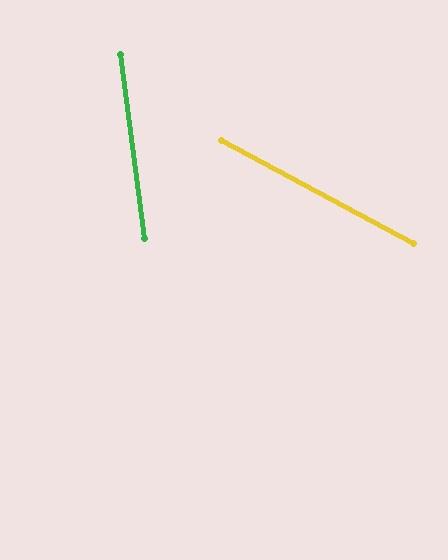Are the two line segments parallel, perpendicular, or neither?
Neither parallel nor perpendicular — they differ by about 54°.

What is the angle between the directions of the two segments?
Approximately 54 degrees.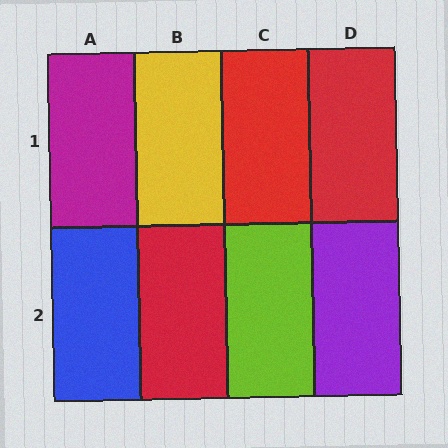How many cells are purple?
1 cell is purple.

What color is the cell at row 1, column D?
Red.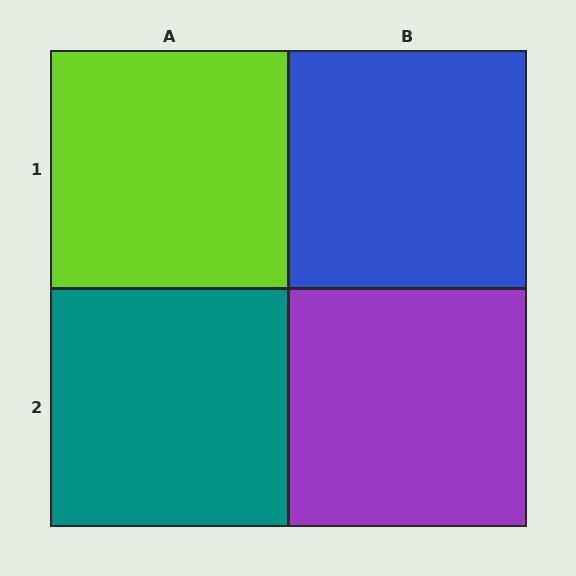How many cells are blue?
1 cell is blue.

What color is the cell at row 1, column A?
Lime.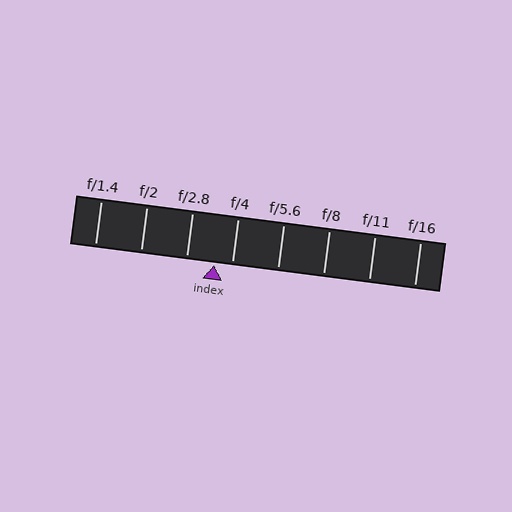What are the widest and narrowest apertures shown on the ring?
The widest aperture shown is f/1.4 and the narrowest is f/16.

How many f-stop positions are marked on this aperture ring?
There are 8 f-stop positions marked.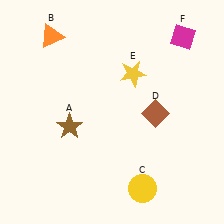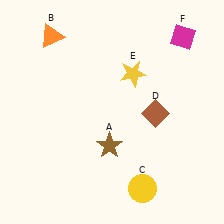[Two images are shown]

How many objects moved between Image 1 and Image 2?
1 object moved between the two images.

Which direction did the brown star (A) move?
The brown star (A) moved right.